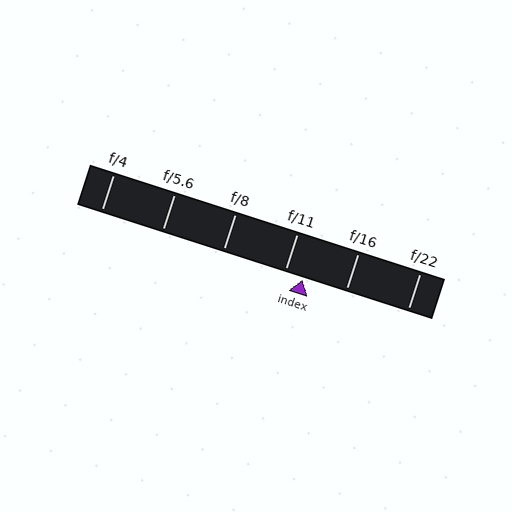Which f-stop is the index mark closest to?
The index mark is closest to f/11.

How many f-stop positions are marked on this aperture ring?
There are 6 f-stop positions marked.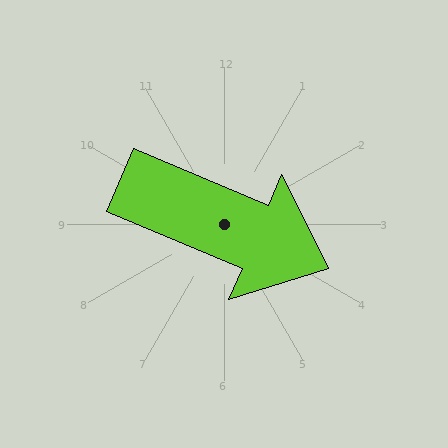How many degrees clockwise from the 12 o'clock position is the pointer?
Approximately 113 degrees.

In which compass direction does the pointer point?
Southeast.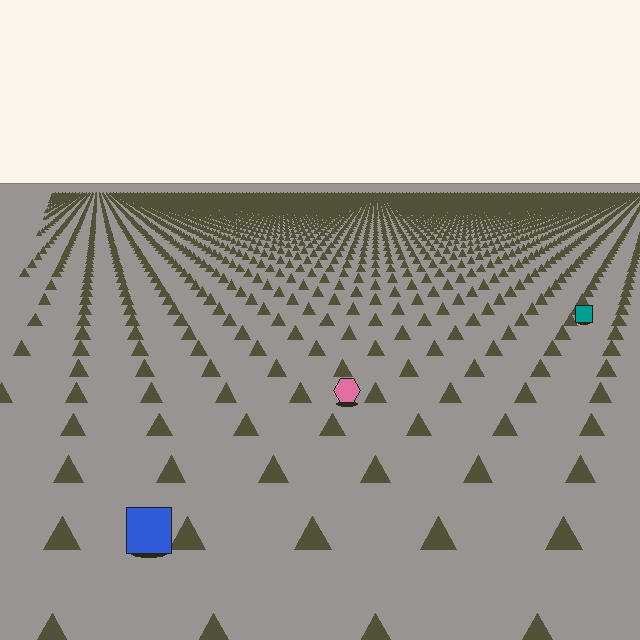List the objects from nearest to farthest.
From nearest to farthest: the blue square, the pink hexagon, the teal square.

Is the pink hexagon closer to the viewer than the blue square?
No. The blue square is closer — you can tell from the texture gradient: the ground texture is coarser near it.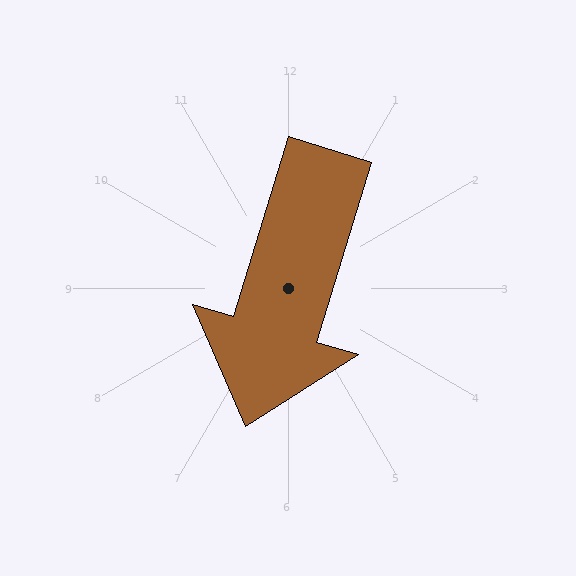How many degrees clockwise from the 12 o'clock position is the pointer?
Approximately 197 degrees.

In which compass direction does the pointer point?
South.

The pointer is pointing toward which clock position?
Roughly 7 o'clock.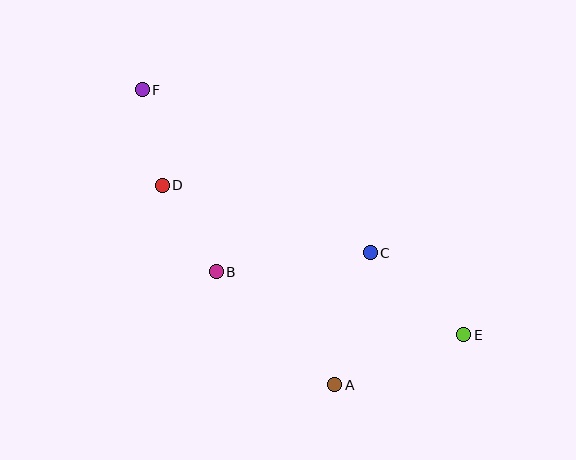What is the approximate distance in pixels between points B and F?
The distance between B and F is approximately 196 pixels.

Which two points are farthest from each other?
Points E and F are farthest from each other.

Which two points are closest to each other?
Points D and F are closest to each other.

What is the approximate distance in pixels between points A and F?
The distance between A and F is approximately 352 pixels.